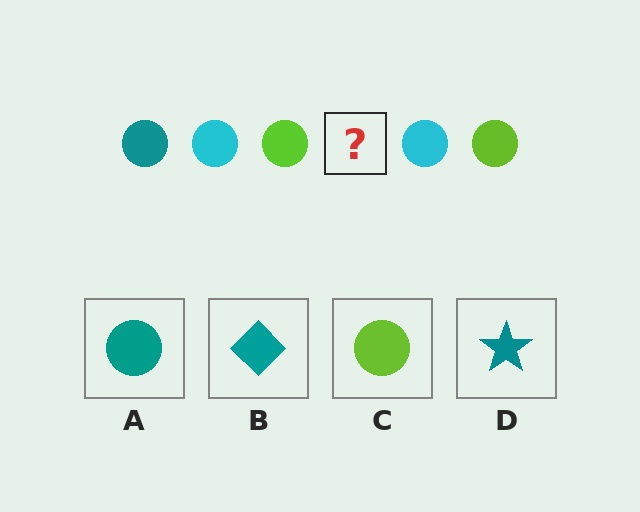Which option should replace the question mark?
Option A.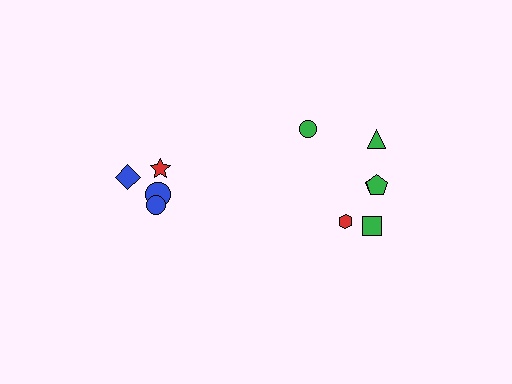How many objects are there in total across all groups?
There are 10 objects.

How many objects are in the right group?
There are 6 objects.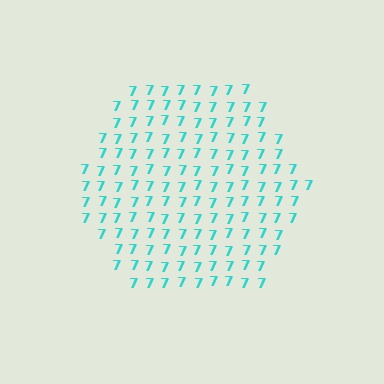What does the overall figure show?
The overall figure shows a hexagon.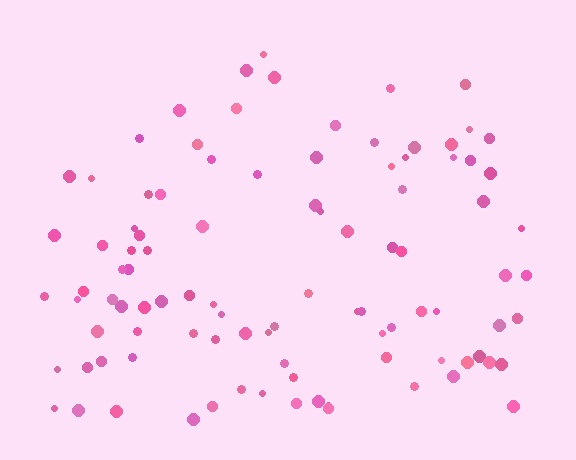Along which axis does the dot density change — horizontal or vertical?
Vertical.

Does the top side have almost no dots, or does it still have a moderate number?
Still a moderate number, just noticeably fewer than the bottom.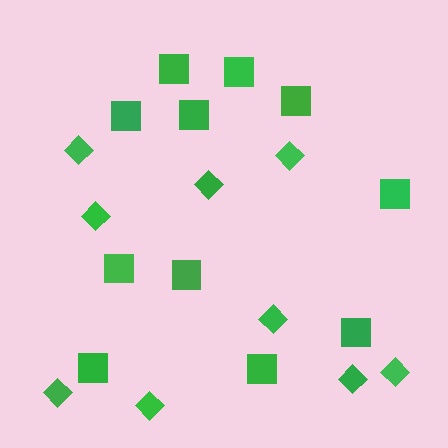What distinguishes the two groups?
There are 2 groups: one group of squares (11) and one group of diamonds (9).